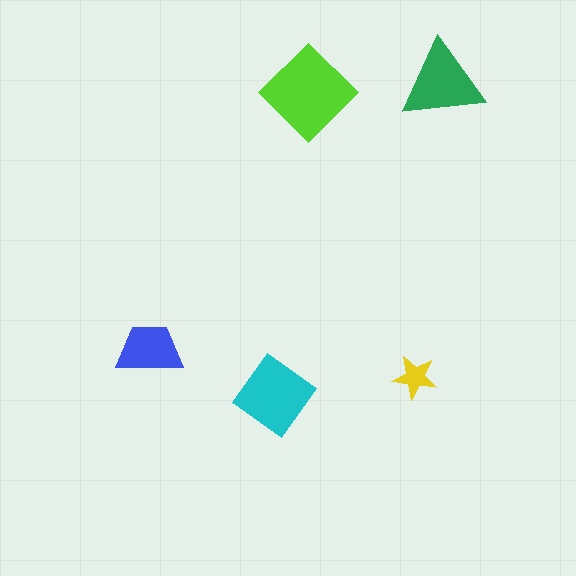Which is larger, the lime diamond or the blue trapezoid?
The lime diamond.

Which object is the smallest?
The yellow star.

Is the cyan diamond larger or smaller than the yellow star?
Larger.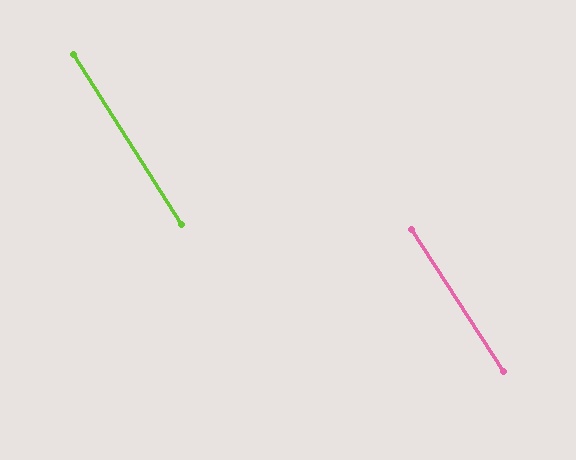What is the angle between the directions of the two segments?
Approximately 0 degrees.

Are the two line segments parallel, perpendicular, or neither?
Parallel — their directions differ by only 0.5°.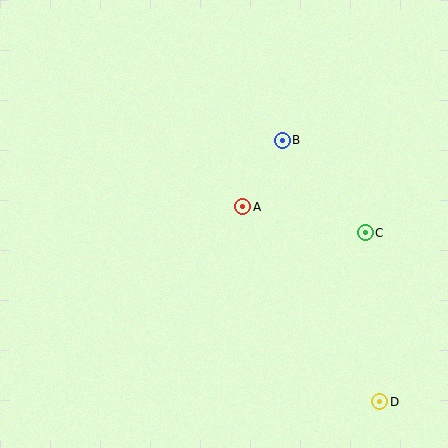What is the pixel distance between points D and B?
The distance between D and B is 279 pixels.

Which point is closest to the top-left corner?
Point B is closest to the top-left corner.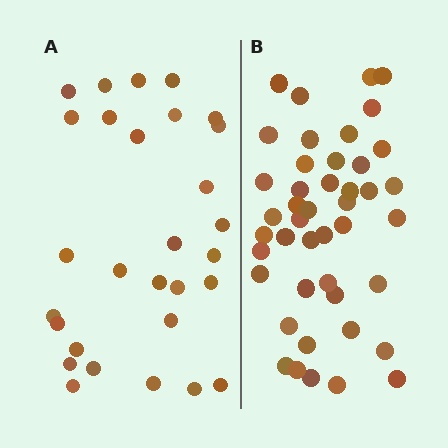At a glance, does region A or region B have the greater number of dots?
Region B (the right region) has more dots.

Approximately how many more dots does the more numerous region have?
Region B has approximately 15 more dots than region A.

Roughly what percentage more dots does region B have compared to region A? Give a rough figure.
About 50% more.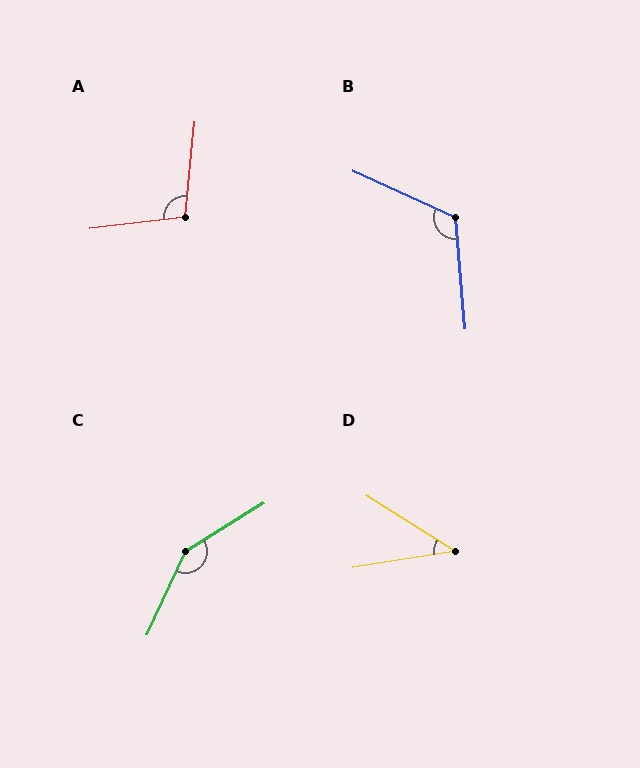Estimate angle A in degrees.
Approximately 102 degrees.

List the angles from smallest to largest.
D (41°), A (102°), B (120°), C (146°).